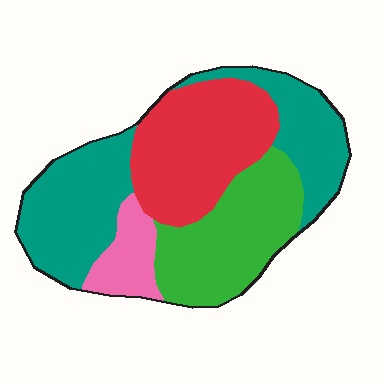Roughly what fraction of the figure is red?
Red covers roughly 30% of the figure.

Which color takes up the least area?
Pink, at roughly 10%.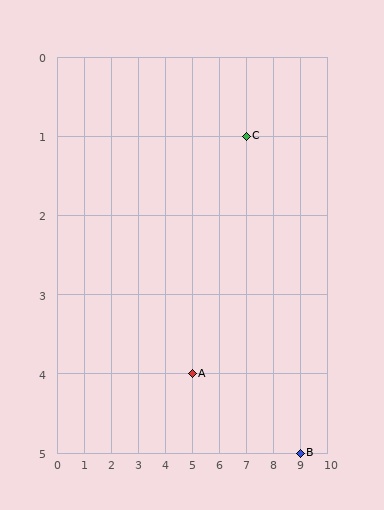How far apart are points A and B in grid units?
Points A and B are 4 columns and 1 row apart (about 4.1 grid units diagonally).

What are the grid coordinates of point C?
Point C is at grid coordinates (7, 1).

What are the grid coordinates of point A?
Point A is at grid coordinates (5, 4).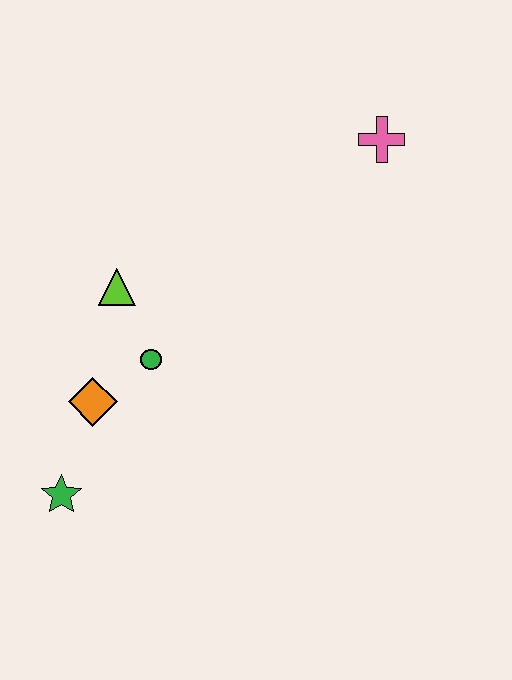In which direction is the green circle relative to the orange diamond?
The green circle is to the right of the orange diamond.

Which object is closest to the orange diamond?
The green circle is closest to the orange diamond.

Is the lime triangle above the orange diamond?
Yes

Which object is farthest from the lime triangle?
The pink cross is farthest from the lime triangle.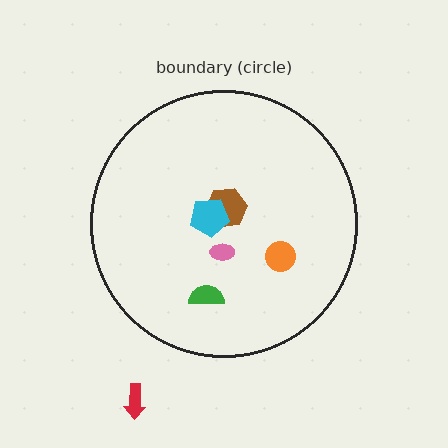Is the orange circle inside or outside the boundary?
Inside.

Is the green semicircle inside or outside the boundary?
Inside.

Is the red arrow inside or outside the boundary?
Outside.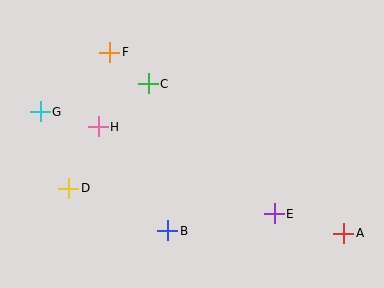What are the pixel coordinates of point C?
Point C is at (148, 84).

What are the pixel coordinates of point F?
Point F is at (110, 52).